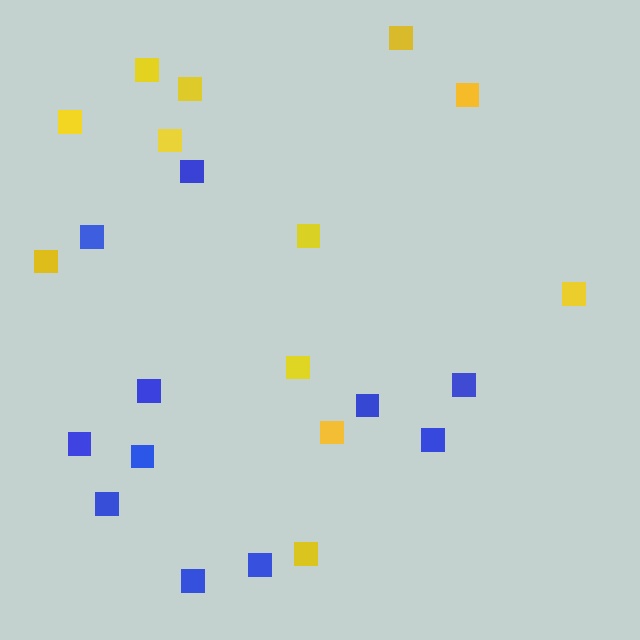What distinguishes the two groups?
There are 2 groups: one group of blue squares (11) and one group of yellow squares (12).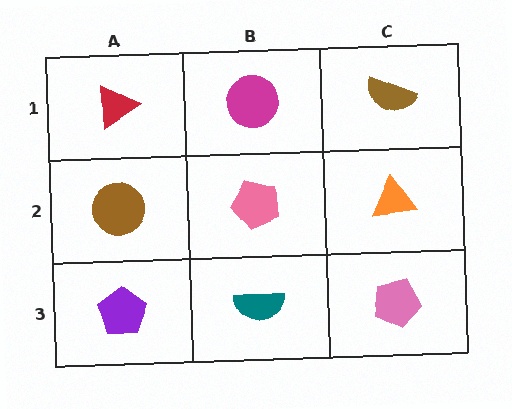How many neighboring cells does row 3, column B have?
3.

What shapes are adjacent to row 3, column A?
A brown circle (row 2, column A), a teal semicircle (row 3, column B).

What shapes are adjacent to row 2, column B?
A magenta circle (row 1, column B), a teal semicircle (row 3, column B), a brown circle (row 2, column A), an orange triangle (row 2, column C).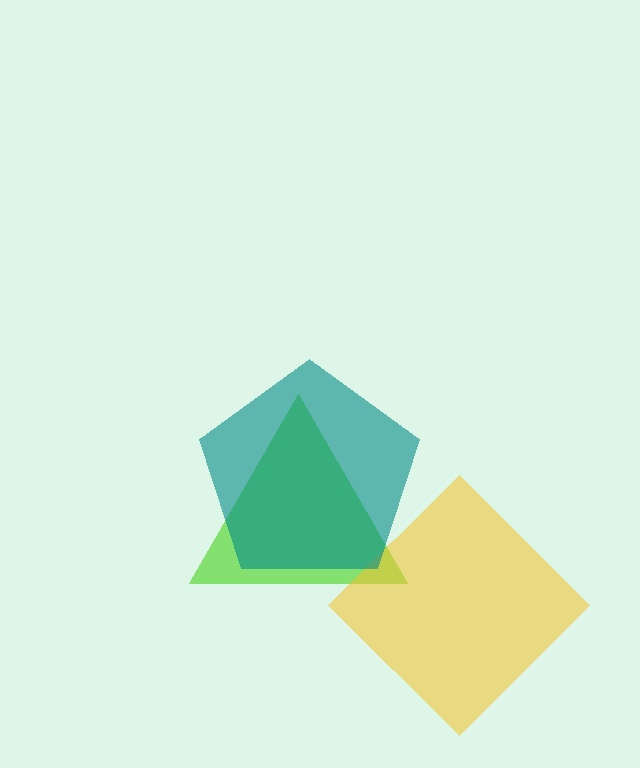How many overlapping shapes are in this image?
There are 3 overlapping shapes in the image.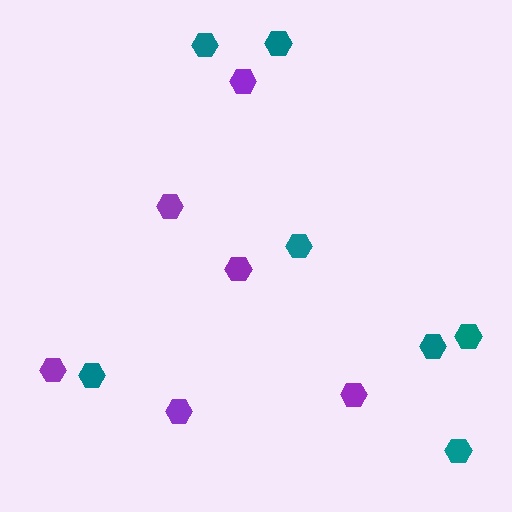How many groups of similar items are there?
There are 2 groups: one group of teal hexagons (7) and one group of purple hexagons (6).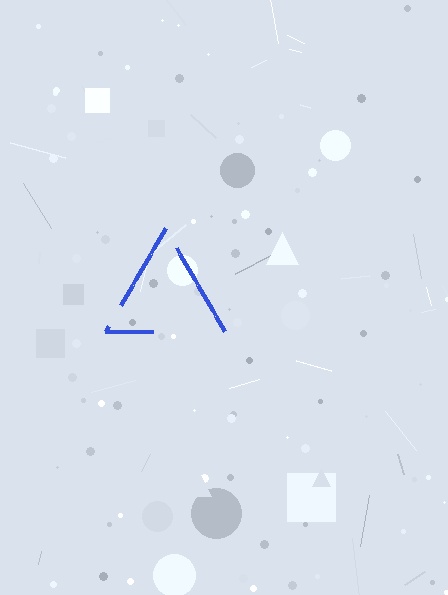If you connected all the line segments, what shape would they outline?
They would outline a triangle.